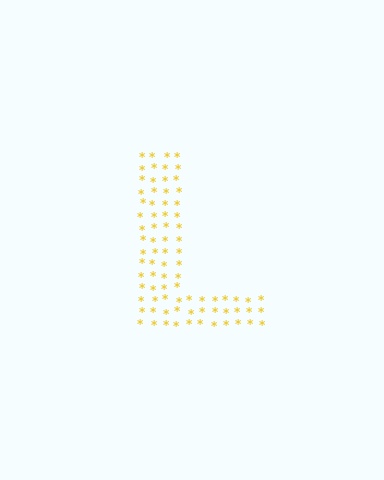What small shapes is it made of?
It is made of small asterisks.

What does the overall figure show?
The overall figure shows the letter L.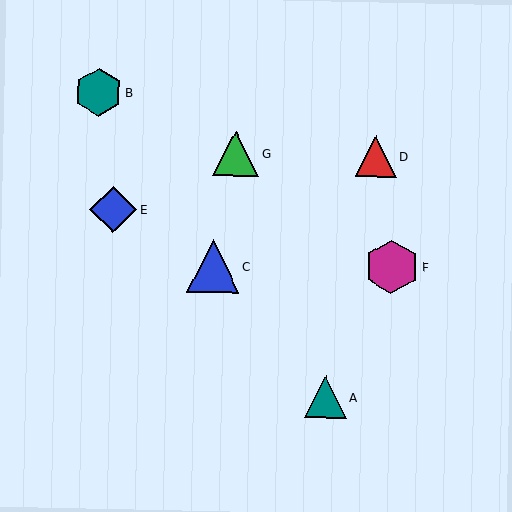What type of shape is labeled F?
Shape F is a magenta hexagon.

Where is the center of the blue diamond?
The center of the blue diamond is at (113, 210).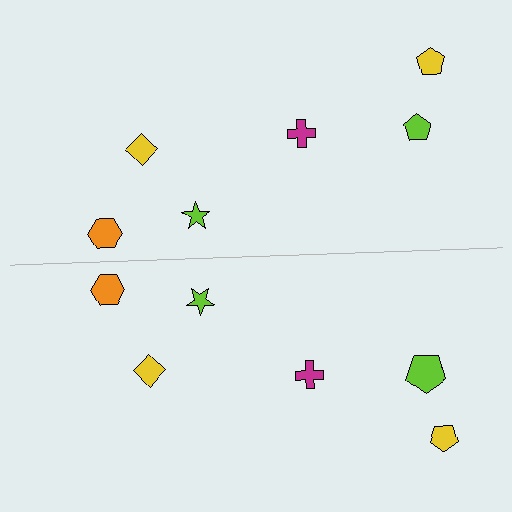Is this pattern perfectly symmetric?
No, the pattern is not perfectly symmetric. The lime pentagon on the bottom side has a different size than its mirror counterpart.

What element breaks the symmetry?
The lime pentagon on the bottom side has a different size than its mirror counterpart.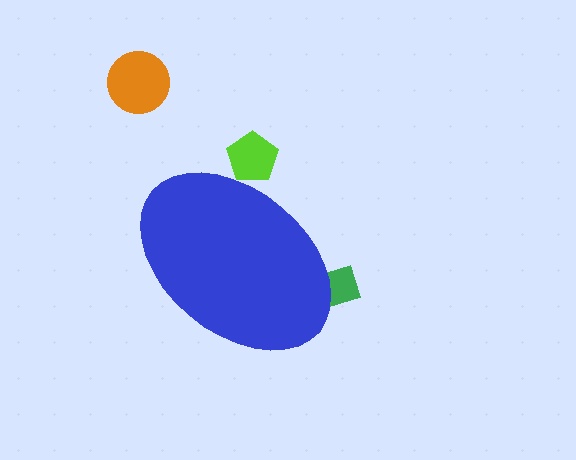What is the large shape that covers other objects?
A blue ellipse.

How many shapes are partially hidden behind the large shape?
2 shapes are partially hidden.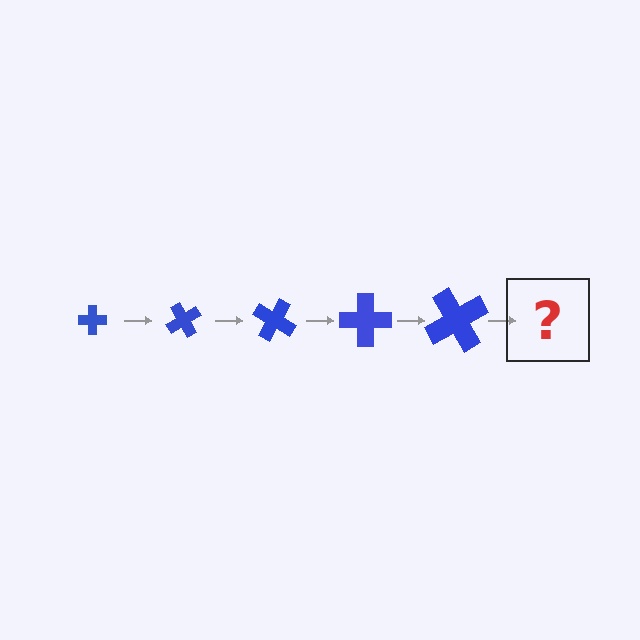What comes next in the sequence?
The next element should be a cross, larger than the previous one and rotated 300 degrees from the start.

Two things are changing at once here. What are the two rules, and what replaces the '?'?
The two rules are that the cross grows larger each step and it rotates 60 degrees each step. The '?' should be a cross, larger than the previous one and rotated 300 degrees from the start.